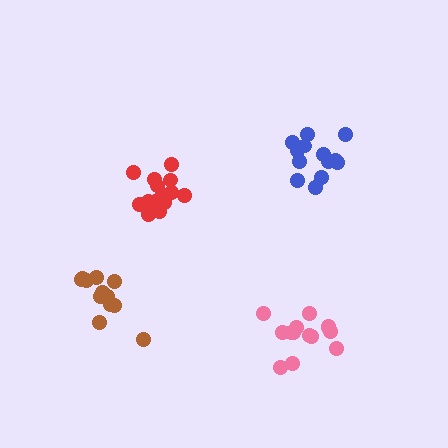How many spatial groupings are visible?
There are 4 spatial groupings.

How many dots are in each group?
Group 1: 13 dots, Group 2: 14 dots, Group 3: 14 dots, Group 4: 13 dots (54 total).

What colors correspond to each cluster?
The clusters are colored: brown, red, pink, blue.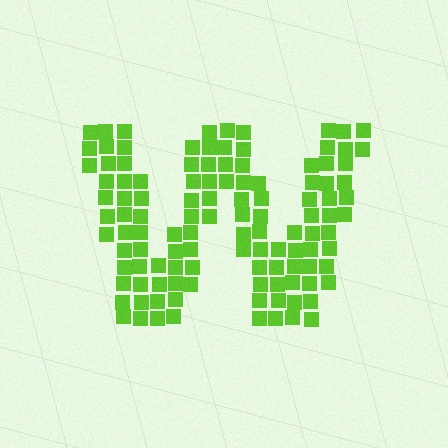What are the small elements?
The small elements are squares.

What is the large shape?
The large shape is the letter W.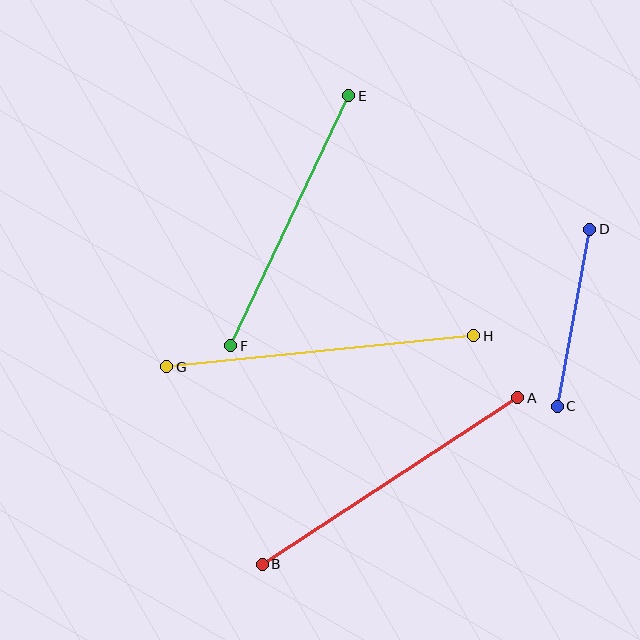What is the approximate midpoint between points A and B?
The midpoint is at approximately (390, 481) pixels.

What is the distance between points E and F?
The distance is approximately 277 pixels.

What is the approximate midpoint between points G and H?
The midpoint is at approximately (320, 351) pixels.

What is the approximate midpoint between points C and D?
The midpoint is at approximately (574, 318) pixels.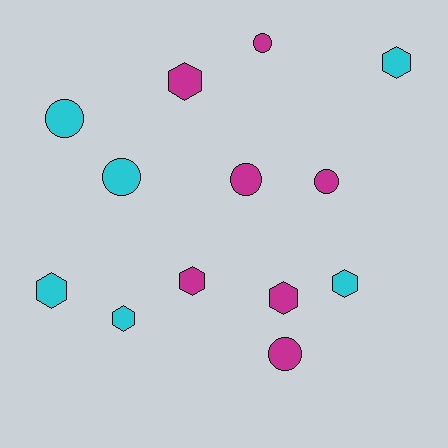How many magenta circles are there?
There are 4 magenta circles.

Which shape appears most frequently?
Hexagon, with 7 objects.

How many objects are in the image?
There are 13 objects.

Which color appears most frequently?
Magenta, with 7 objects.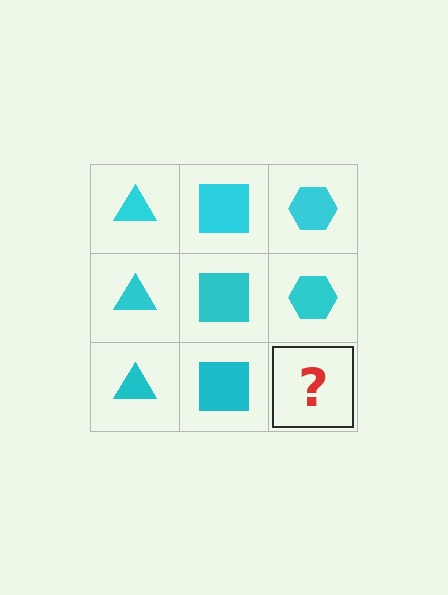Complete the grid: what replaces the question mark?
The question mark should be replaced with a cyan hexagon.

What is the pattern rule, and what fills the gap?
The rule is that each column has a consistent shape. The gap should be filled with a cyan hexagon.